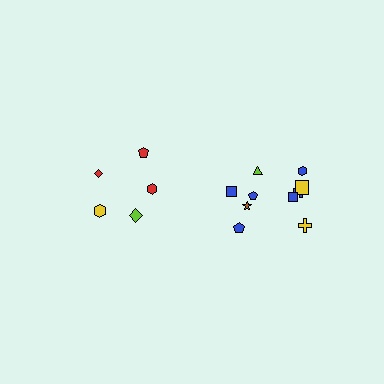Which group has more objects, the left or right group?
The right group.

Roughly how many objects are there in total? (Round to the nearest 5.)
Roughly 15 objects in total.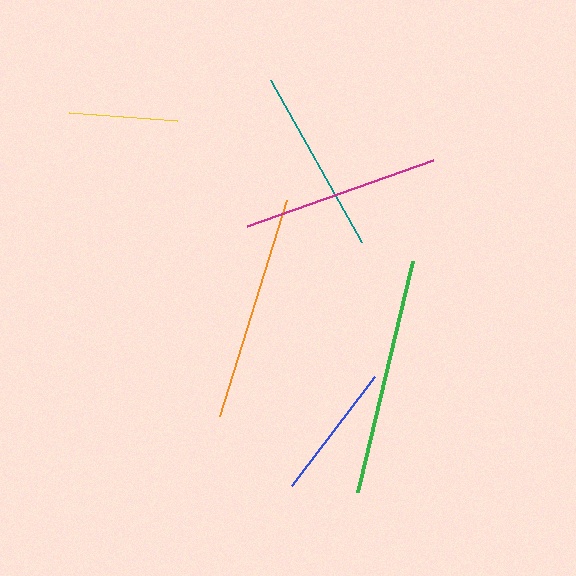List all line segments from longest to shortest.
From longest to shortest: green, orange, magenta, teal, blue, yellow.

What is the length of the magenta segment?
The magenta segment is approximately 198 pixels long.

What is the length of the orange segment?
The orange segment is approximately 226 pixels long.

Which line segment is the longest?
The green line is the longest at approximately 237 pixels.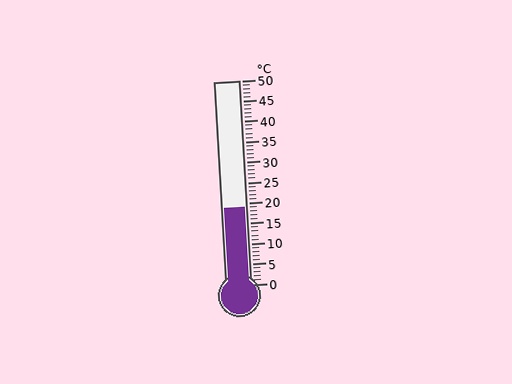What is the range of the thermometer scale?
The thermometer scale ranges from 0°C to 50°C.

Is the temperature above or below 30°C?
The temperature is below 30°C.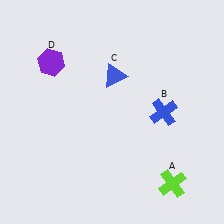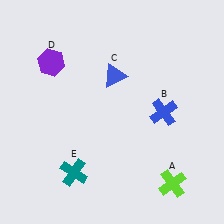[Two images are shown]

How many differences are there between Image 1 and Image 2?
There is 1 difference between the two images.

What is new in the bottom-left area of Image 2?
A teal cross (E) was added in the bottom-left area of Image 2.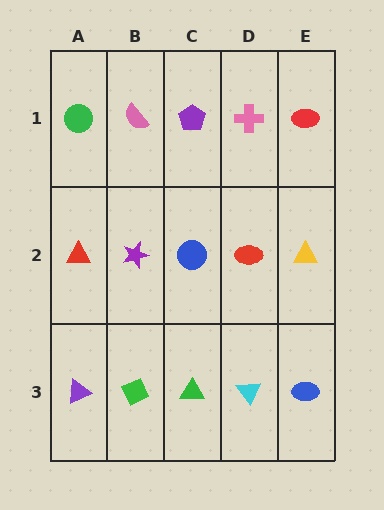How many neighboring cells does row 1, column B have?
3.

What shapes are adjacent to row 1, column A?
A red triangle (row 2, column A), a pink semicircle (row 1, column B).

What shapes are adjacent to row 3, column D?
A red ellipse (row 2, column D), a green triangle (row 3, column C), a blue ellipse (row 3, column E).